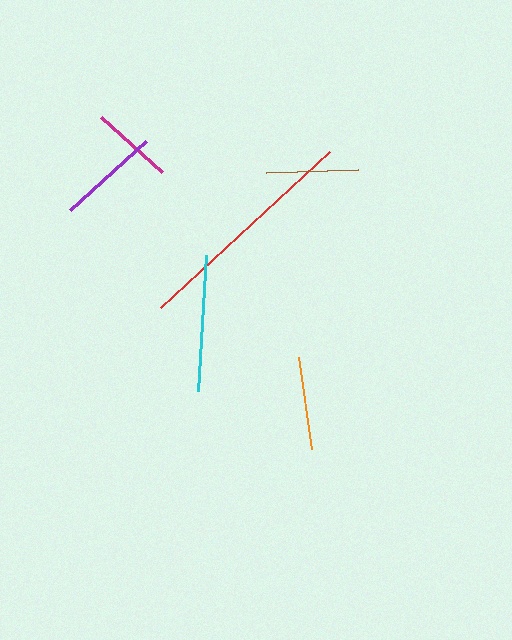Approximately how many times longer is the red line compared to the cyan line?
The red line is approximately 1.7 times the length of the cyan line.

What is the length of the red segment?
The red segment is approximately 230 pixels long.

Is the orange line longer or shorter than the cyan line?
The cyan line is longer than the orange line.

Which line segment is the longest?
The red line is the longest at approximately 230 pixels.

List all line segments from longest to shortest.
From longest to shortest: red, cyan, purple, orange, brown, magenta.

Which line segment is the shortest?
The magenta line is the shortest at approximately 81 pixels.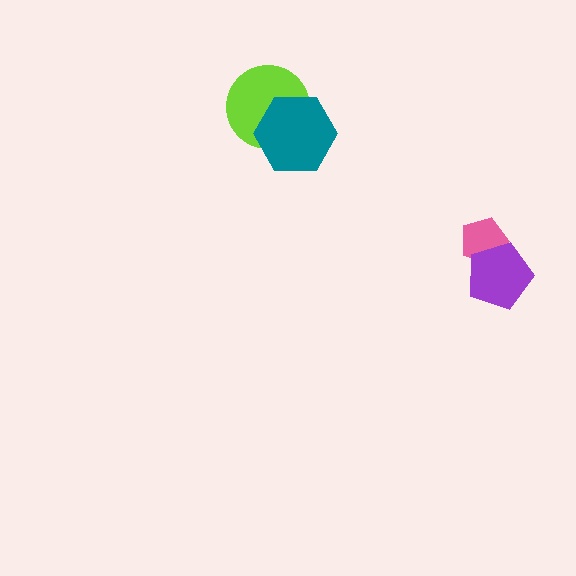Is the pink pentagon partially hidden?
Yes, it is partially covered by another shape.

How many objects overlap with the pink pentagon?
1 object overlaps with the pink pentagon.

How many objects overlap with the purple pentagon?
1 object overlaps with the purple pentagon.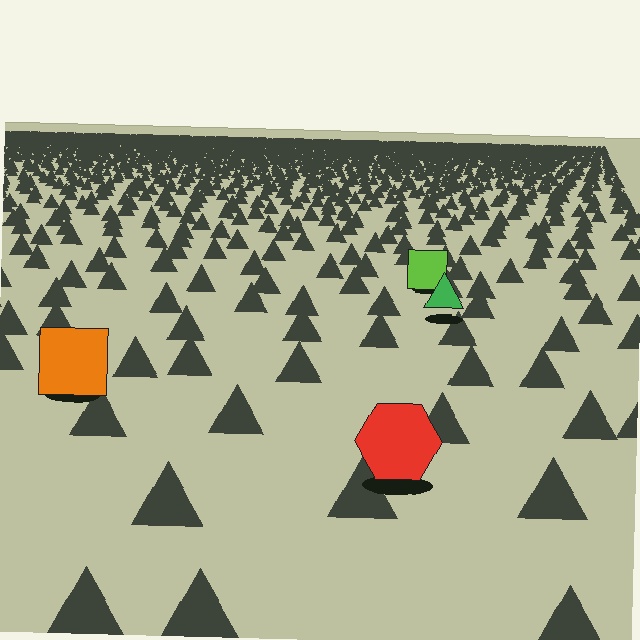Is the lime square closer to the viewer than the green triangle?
No. The green triangle is closer — you can tell from the texture gradient: the ground texture is coarser near it.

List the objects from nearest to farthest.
From nearest to farthest: the red hexagon, the orange square, the green triangle, the lime square.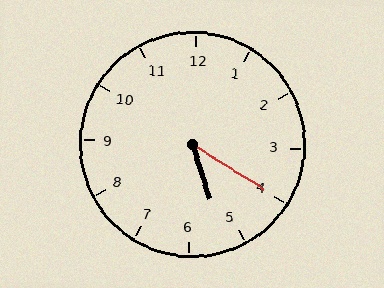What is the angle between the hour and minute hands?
Approximately 40 degrees.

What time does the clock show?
5:20.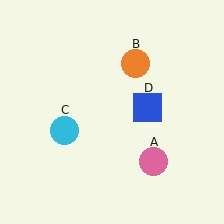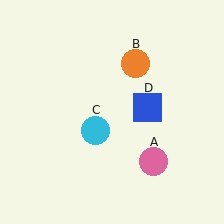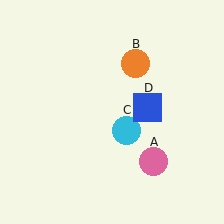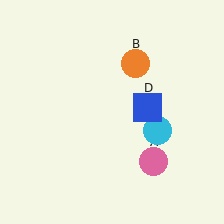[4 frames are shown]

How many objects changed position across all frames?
1 object changed position: cyan circle (object C).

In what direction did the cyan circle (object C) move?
The cyan circle (object C) moved right.